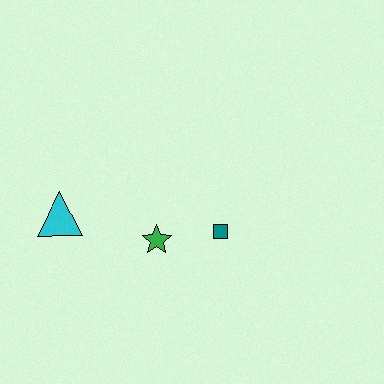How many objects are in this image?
There are 3 objects.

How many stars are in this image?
There is 1 star.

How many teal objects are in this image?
There is 1 teal object.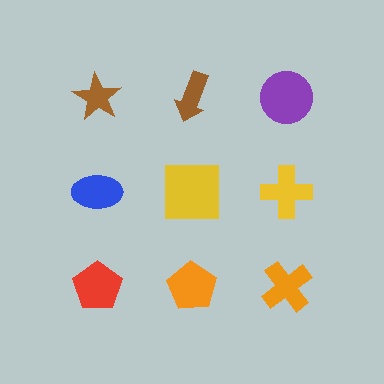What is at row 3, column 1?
A red pentagon.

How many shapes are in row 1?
3 shapes.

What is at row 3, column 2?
An orange pentagon.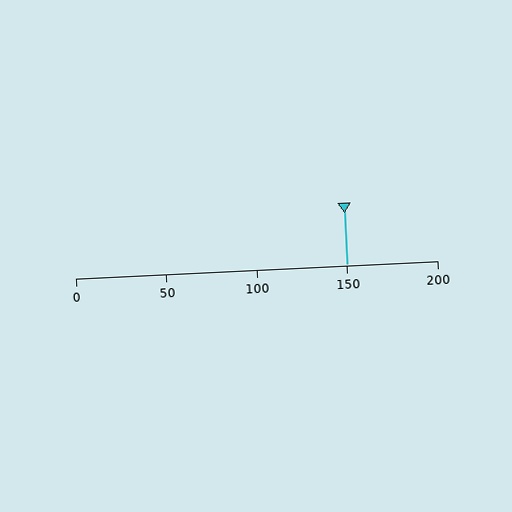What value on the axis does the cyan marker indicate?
The marker indicates approximately 150.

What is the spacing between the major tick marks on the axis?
The major ticks are spaced 50 apart.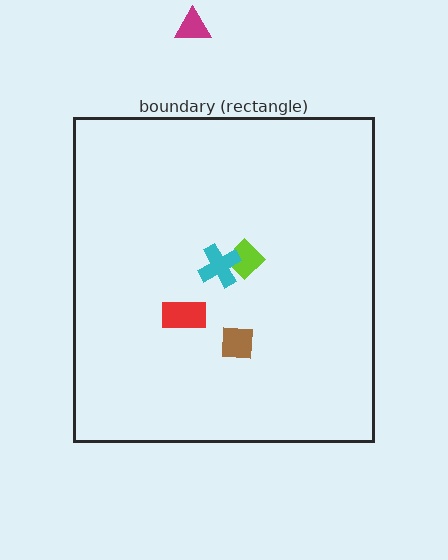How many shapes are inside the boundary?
4 inside, 1 outside.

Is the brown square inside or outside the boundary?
Inside.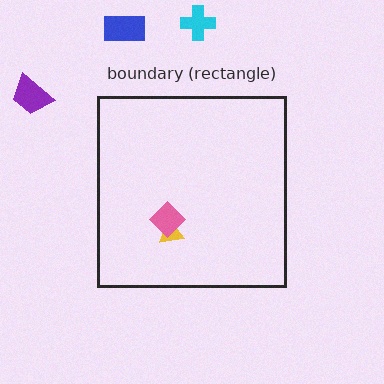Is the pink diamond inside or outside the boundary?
Inside.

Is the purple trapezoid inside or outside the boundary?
Outside.